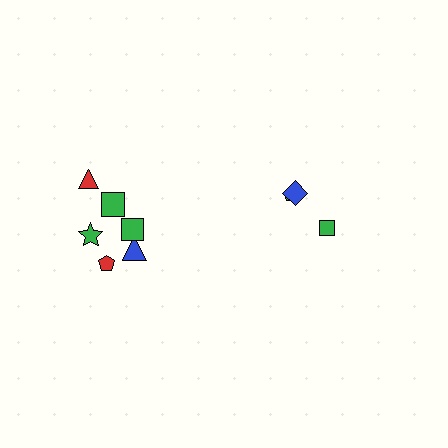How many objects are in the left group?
There are 6 objects.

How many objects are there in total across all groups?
There are 9 objects.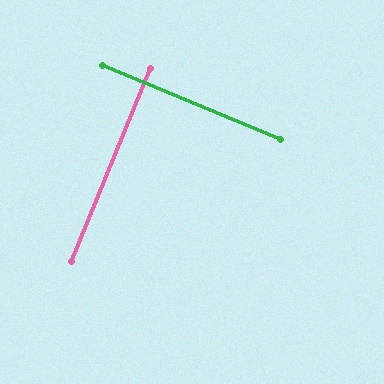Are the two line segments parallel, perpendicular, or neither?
Perpendicular — they meet at approximately 90°.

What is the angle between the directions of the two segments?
Approximately 90 degrees.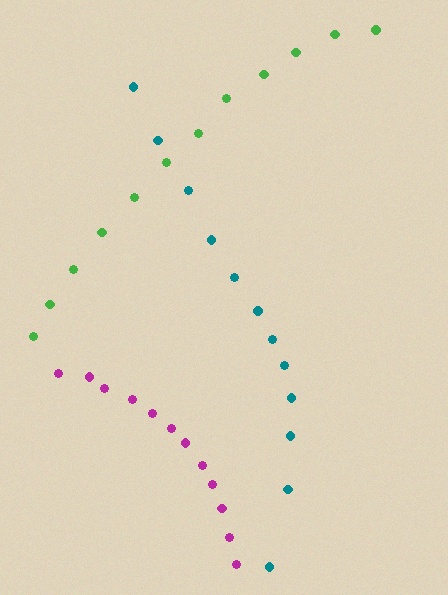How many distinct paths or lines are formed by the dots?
There are 3 distinct paths.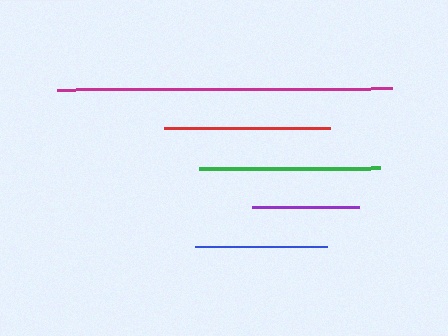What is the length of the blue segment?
The blue segment is approximately 132 pixels long.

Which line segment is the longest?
The magenta line is the longest at approximately 335 pixels.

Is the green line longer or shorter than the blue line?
The green line is longer than the blue line.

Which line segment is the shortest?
The purple line is the shortest at approximately 107 pixels.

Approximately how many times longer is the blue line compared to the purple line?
The blue line is approximately 1.2 times the length of the purple line.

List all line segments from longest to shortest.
From longest to shortest: magenta, green, red, blue, purple.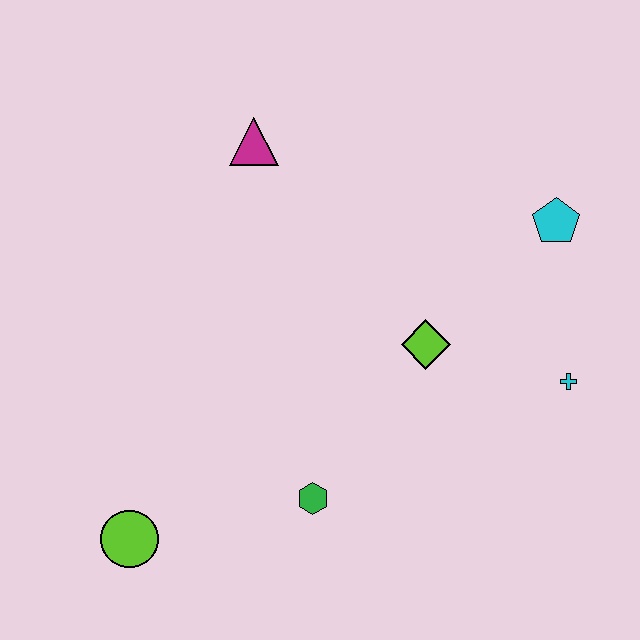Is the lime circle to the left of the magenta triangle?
Yes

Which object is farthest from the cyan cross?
The lime circle is farthest from the cyan cross.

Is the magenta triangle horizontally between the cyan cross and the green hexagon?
No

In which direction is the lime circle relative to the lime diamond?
The lime circle is to the left of the lime diamond.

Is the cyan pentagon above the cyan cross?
Yes